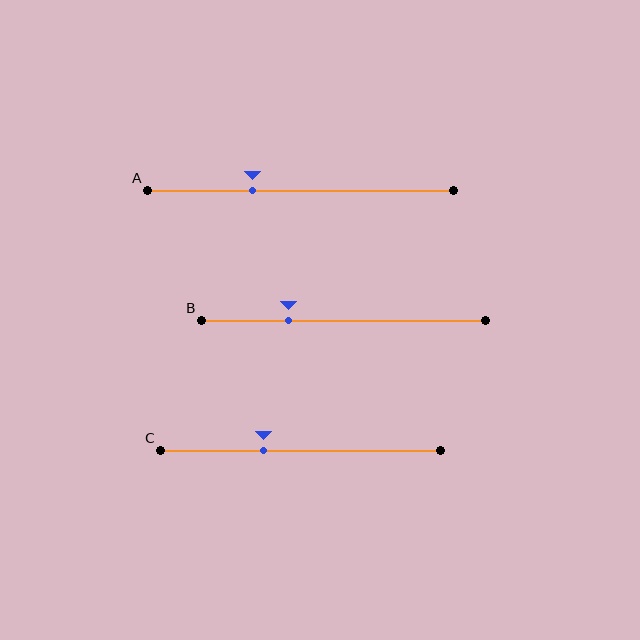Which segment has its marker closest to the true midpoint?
Segment C has its marker closest to the true midpoint.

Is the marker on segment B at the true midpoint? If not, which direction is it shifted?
No, the marker on segment B is shifted to the left by about 19% of the segment length.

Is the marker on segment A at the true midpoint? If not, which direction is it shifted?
No, the marker on segment A is shifted to the left by about 16% of the segment length.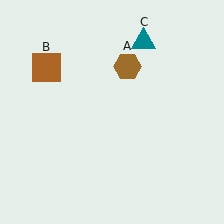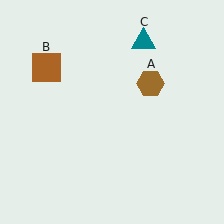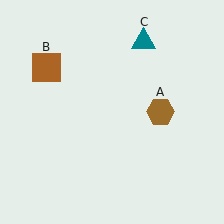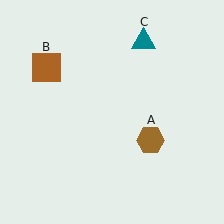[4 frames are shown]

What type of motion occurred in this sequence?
The brown hexagon (object A) rotated clockwise around the center of the scene.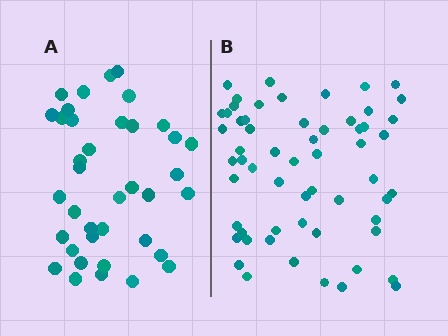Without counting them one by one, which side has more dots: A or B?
Region B (the right region) has more dots.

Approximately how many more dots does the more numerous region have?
Region B has approximately 20 more dots than region A.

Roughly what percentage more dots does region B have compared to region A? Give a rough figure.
About 55% more.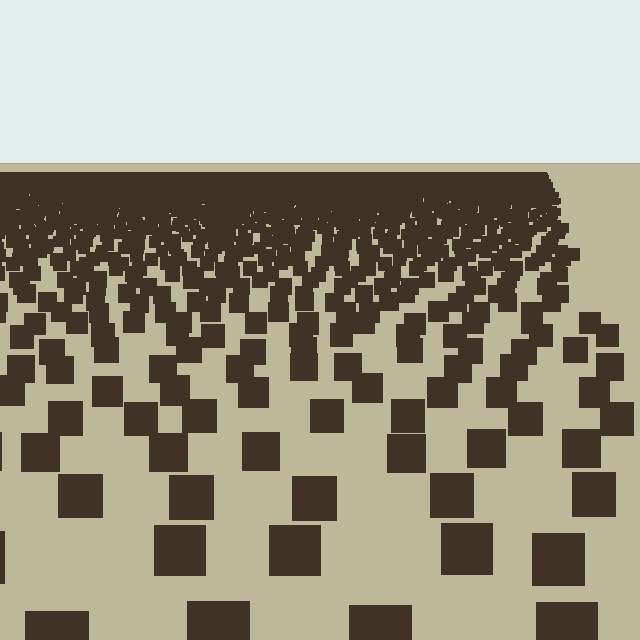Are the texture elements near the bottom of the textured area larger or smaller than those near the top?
Larger. Near the bottom, elements are closer to the viewer and appear at a bigger on-screen size.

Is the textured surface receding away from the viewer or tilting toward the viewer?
The surface is receding away from the viewer. Texture elements get smaller and denser toward the top.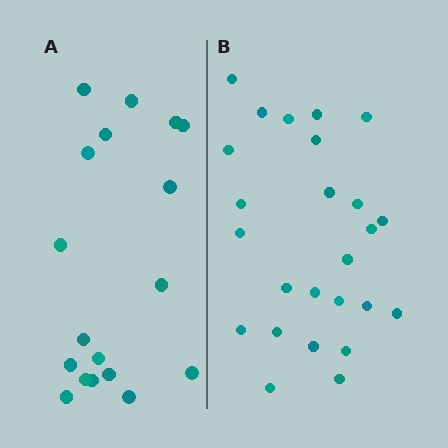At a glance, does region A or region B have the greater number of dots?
Region B (the right region) has more dots.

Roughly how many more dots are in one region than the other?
Region B has roughly 8 or so more dots than region A.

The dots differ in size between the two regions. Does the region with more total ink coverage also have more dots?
No. Region A has more total ink coverage because its dots are larger, but region B actually contains more individual dots. Total area can be misleading — the number of items is what matters here.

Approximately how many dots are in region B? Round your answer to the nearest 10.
About 20 dots. (The exact count is 25, which rounds to 20.)